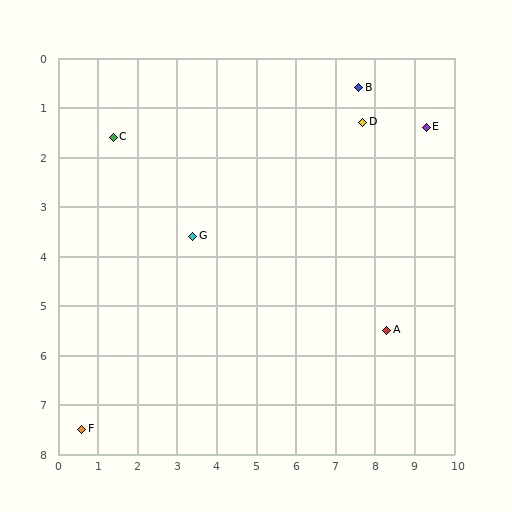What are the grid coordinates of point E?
Point E is at approximately (9.3, 1.4).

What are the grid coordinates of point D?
Point D is at approximately (7.7, 1.3).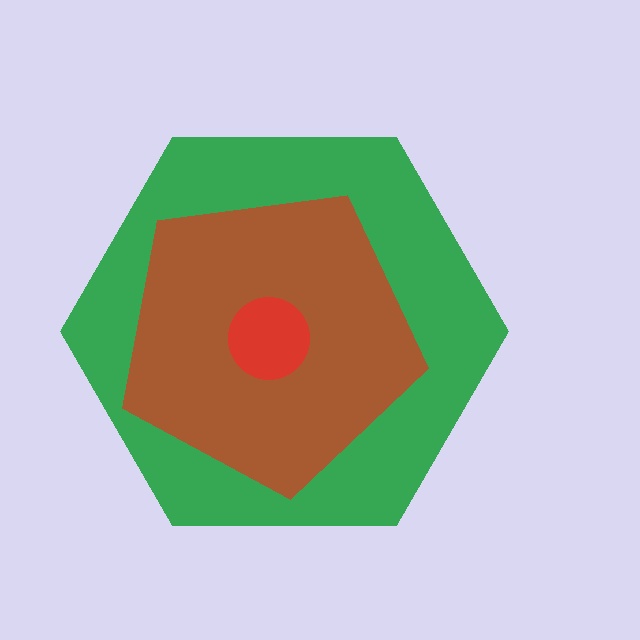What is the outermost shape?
The green hexagon.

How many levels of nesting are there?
3.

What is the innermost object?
The red circle.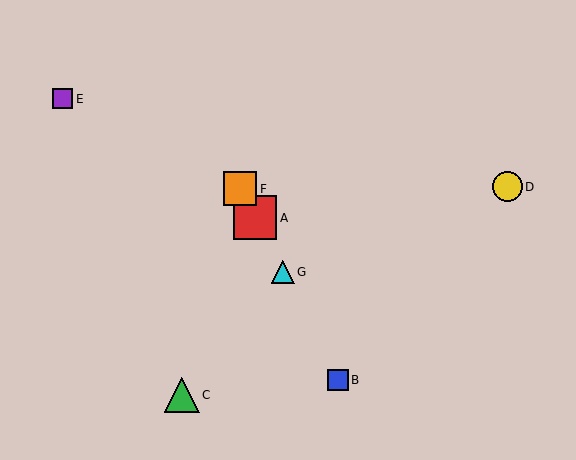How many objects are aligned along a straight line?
4 objects (A, B, F, G) are aligned along a straight line.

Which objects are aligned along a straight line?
Objects A, B, F, G are aligned along a straight line.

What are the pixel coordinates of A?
Object A is at (255, 218).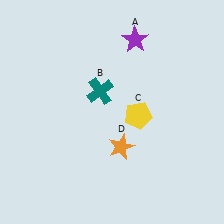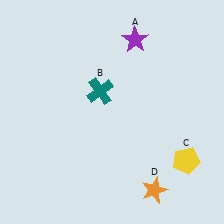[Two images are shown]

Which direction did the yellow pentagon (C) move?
The yellow pentagon (C) moved right.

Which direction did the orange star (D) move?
The orange star (D) moved down.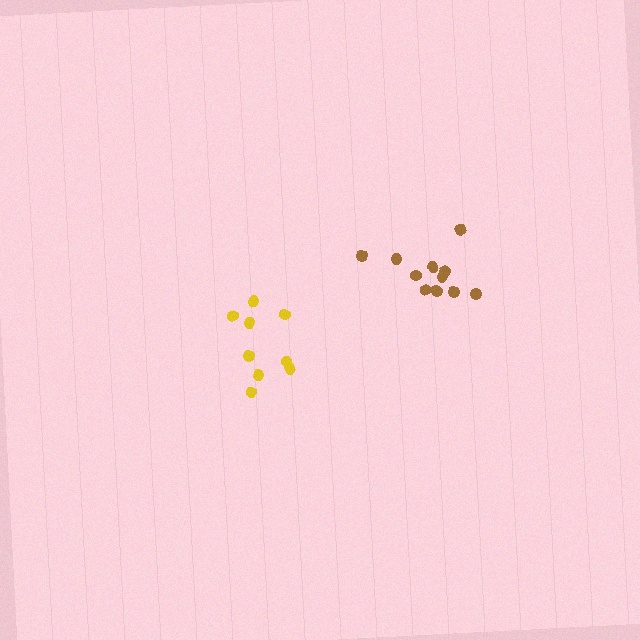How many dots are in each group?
Group 1: 9 dots, Group 2: 11 dots (20 total).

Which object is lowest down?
The yellow cluster is bottommost.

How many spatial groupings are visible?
There are 2 spatial groupings.